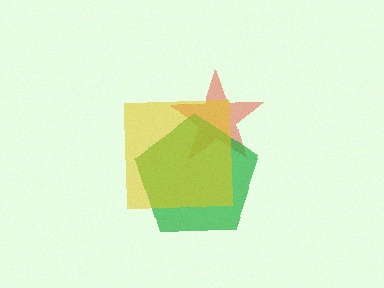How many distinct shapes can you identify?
There are 3 distinct shapes: a red star, a green pentagon, a yellow square.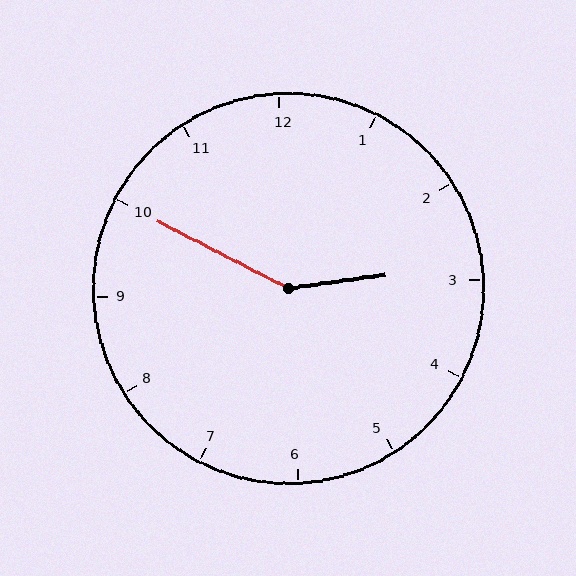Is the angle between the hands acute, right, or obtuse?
It is obtuse.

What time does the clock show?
2:50.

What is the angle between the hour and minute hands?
Approximately 145 degrees.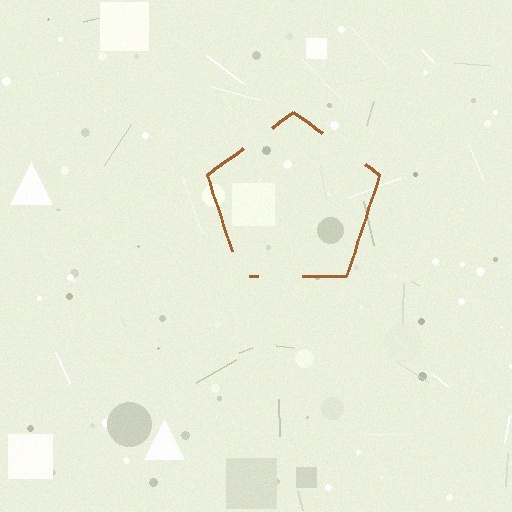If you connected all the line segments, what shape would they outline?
They would outline a pentagon.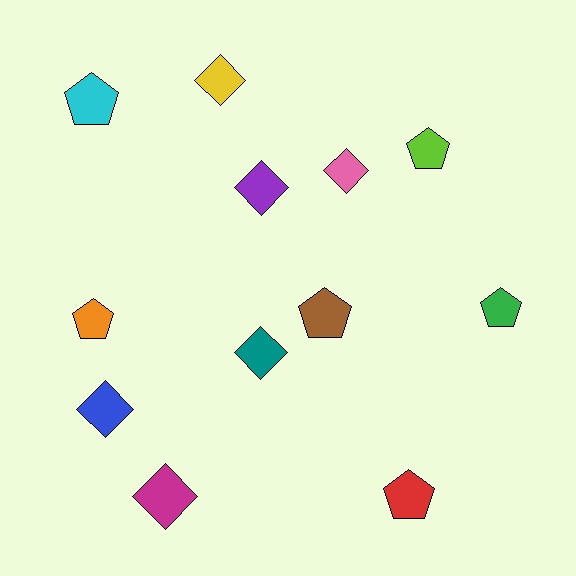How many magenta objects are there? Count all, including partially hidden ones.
There is 1 magenta object.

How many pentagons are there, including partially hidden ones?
There are 6 pentagons.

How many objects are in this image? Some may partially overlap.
There are 12 objects.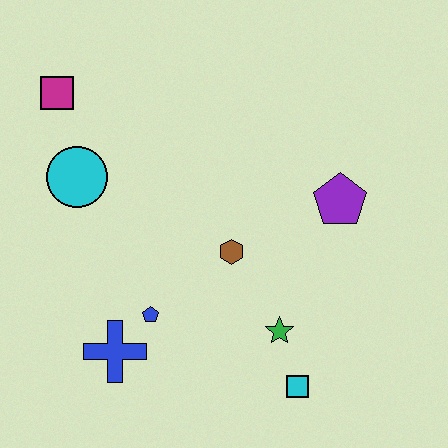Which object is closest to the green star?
The cyan square is closest to the green star.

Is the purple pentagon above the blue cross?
Yes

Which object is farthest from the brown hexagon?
The magenta square is farthest from the brown hexagon.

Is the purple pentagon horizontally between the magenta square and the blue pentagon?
No